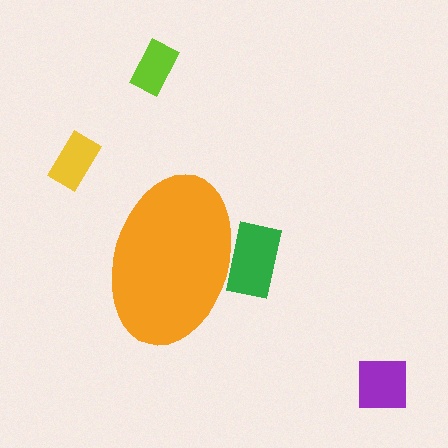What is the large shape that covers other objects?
An orange ellipse.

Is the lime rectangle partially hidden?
No, the lime rectangle is fully visible.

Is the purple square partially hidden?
No, the purple square is fully visible.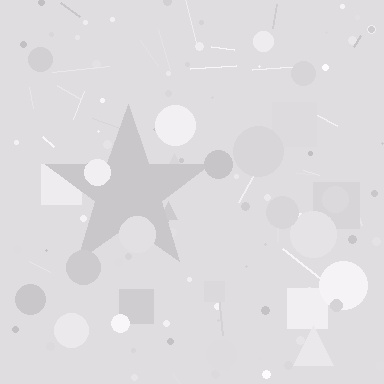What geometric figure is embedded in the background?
A star is embedded in the background.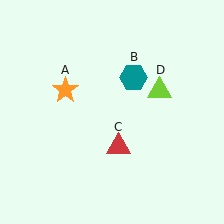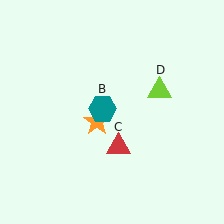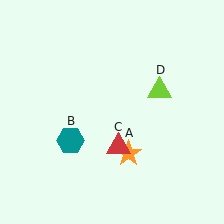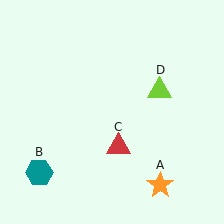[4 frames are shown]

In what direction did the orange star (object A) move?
The orange star (object A) moved down and to the right.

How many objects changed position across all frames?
2 objects changed position: orange star (object A), teal hexagon (object B).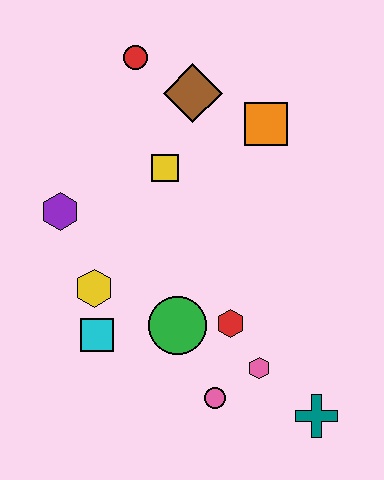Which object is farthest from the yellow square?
The teal cross is farthest from the yellow square.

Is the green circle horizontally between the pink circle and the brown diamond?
No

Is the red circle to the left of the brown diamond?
Yes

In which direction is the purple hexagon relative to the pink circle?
The purple hexagon is above the pink circle.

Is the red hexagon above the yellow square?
No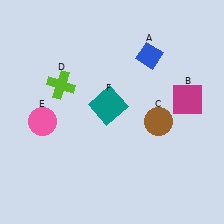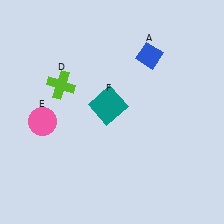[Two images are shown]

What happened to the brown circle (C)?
The brown circle (C) was removed in Image 2. It was in the bottom-right area of Image 1.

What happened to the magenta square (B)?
The magenta square (B) was removed in Image 2. It was in the top-right area of Image 1.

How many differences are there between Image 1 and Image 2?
There are 2 differences between the two images.